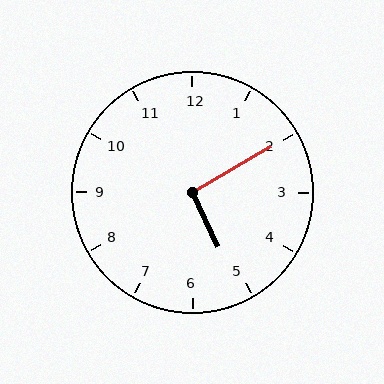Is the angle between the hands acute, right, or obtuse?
It is right.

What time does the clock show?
5:10.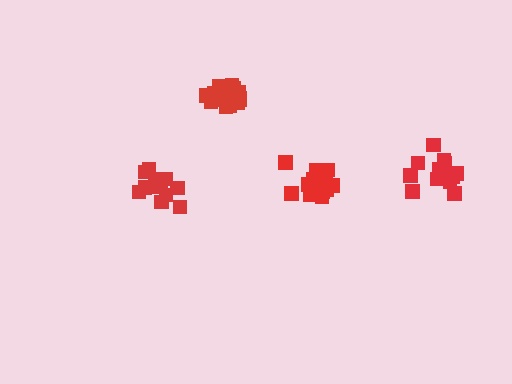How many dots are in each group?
Group 1: 17 dots, Group 2: 14 dots, Group 3: 18 dots, Group 4: 13 dots (62 total).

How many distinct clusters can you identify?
There are 4 distinct clusters.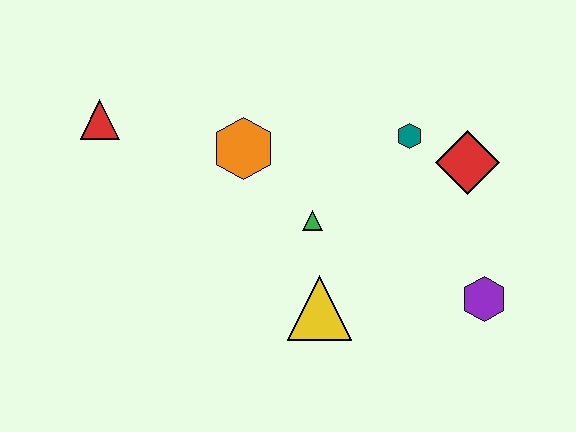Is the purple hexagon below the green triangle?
Yes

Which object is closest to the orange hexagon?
The green triangle is closest to the orange hexagon.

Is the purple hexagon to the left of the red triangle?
No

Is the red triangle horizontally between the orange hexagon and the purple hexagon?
No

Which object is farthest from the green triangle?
The red triangle is farthest from the green triangle.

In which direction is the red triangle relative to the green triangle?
The red triangle is to the left of the green triangle.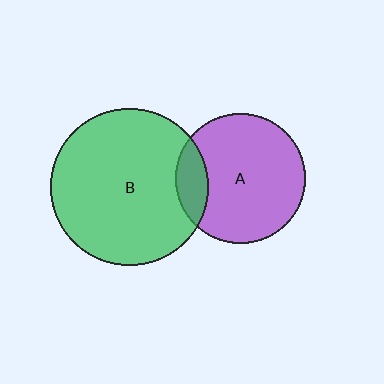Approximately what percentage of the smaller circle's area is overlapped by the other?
Approximately 15%.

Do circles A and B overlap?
Yes.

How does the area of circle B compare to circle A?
Approximately 1.5 times.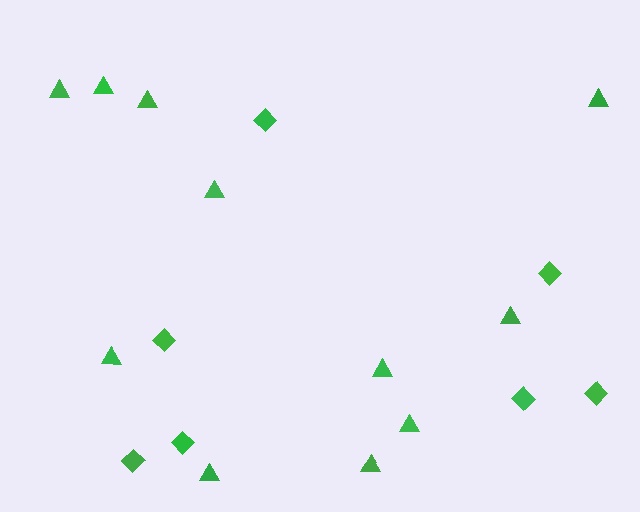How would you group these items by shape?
There are 2 groups: one group of diamonds (7) and one group of triangles (11).